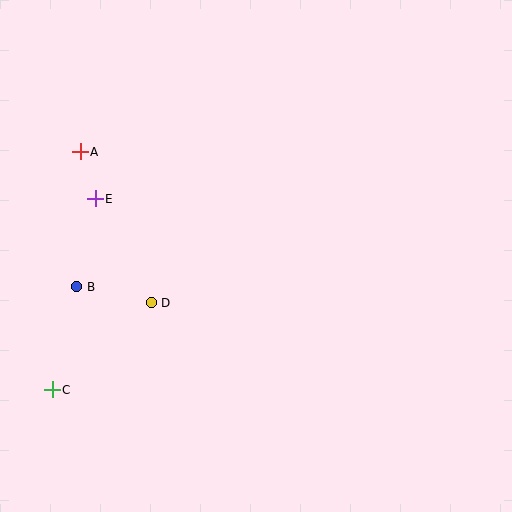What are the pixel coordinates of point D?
Point D is at (151, 303).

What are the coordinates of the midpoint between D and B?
The midpoint between D and B is at (114, 295).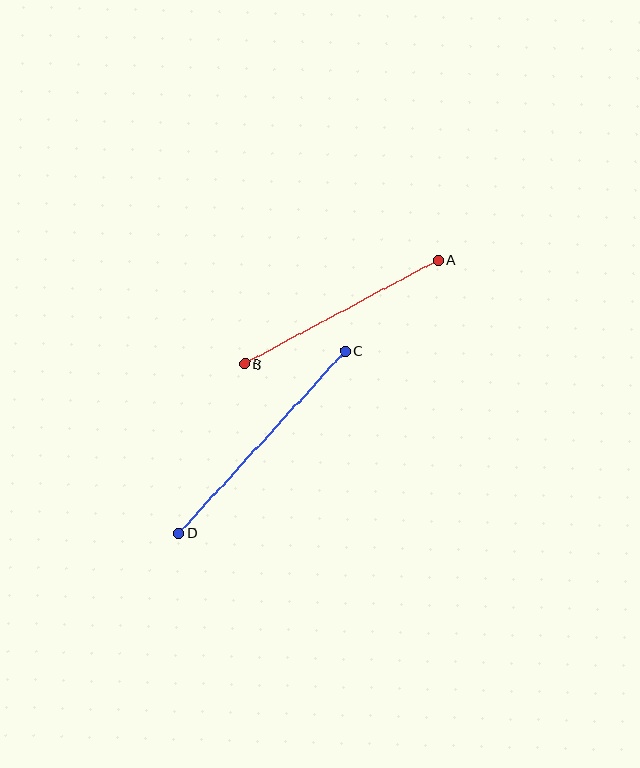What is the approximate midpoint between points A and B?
The midpoint is at approximately (341, 312) pixels.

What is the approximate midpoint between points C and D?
The midpoint is at approximately (262, 442) pixels.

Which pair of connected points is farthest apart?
Points C and D are farthest apart.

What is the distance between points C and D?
The distance is approximately 246 pixels.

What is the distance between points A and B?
The distance is approximately 220 pixels.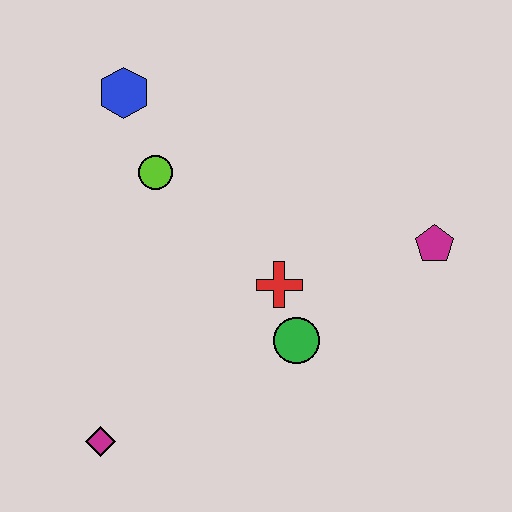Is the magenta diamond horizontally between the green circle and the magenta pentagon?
No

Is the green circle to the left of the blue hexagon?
No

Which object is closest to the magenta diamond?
The green circle is closest to the magenta diamond.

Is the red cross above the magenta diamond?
Yes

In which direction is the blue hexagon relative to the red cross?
The blue hexagon is above the red cross.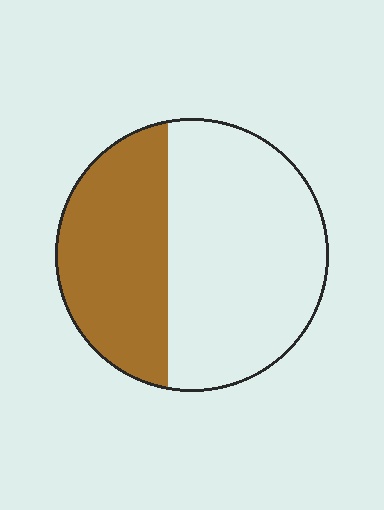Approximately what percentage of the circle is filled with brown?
Approximately 40%.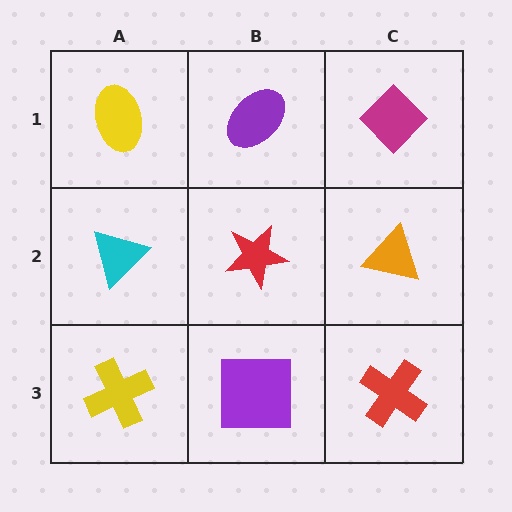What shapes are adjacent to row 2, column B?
A purple ellipse (row 1, column B), a purple square (row 3, column B), a cyan triangle (row 2, column A), an orange triangle (row 2, column C).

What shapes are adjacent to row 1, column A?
A cyan triangle (row 2, column A), a purple ellipse (row 1, column B).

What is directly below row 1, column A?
A cyan triangle.